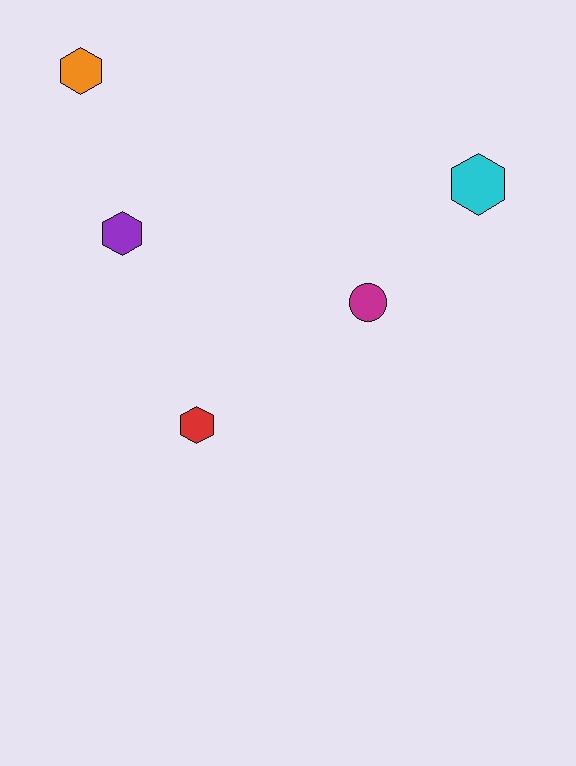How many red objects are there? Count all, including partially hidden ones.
There is 1 red object.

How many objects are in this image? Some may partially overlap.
There are 5 objects.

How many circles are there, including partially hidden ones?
There is 1 circle.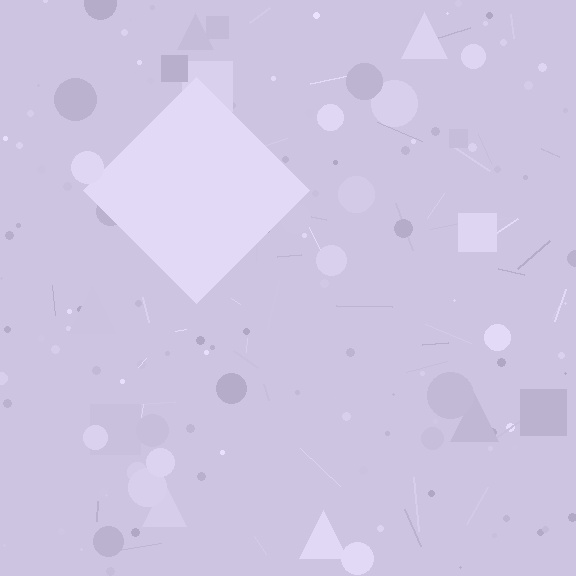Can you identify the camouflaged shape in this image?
The camouflaged shape is a diamond.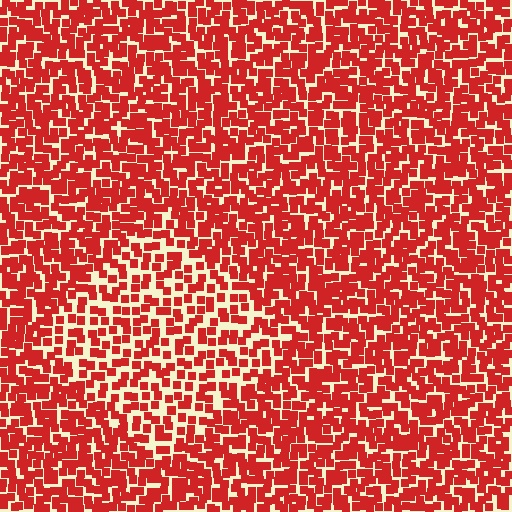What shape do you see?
I see a diamond.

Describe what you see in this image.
The image contains small red elements arranged at two different densities. A diamond-shaped region is visible where the elements are less densely packed than the surrounding area.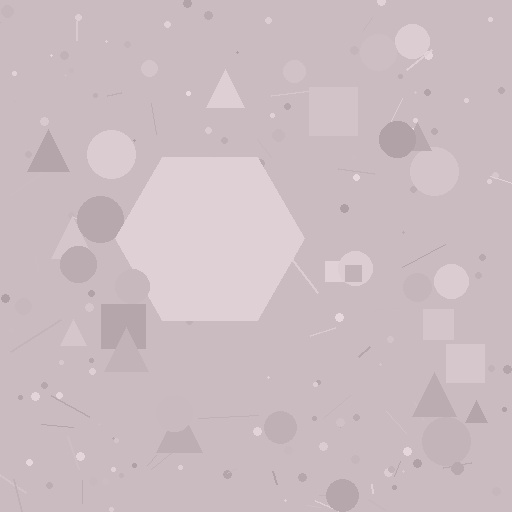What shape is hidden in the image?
A hexagon is hidden in the image.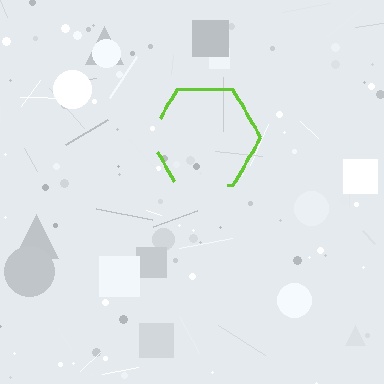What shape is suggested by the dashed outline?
The dashed outline suggests a hexagon.